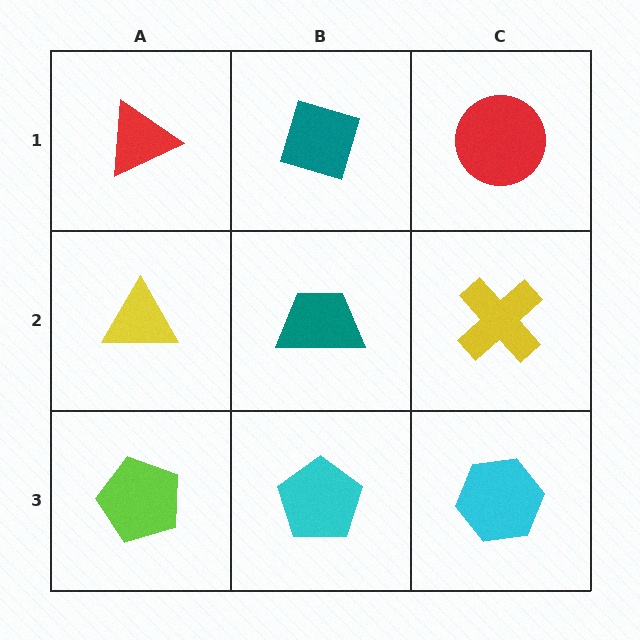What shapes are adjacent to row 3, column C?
A yellow cross (row 2, column C), a cyan pentagon (row 3, column B).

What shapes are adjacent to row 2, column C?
A red circle (row 1, column C), a cyan hexagon (row 3, column C), a teal trapezoid (row 2, column B).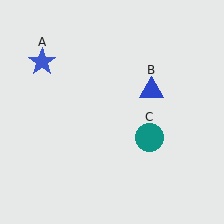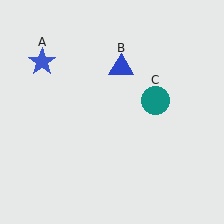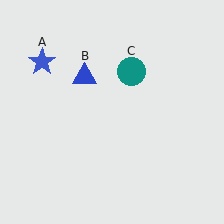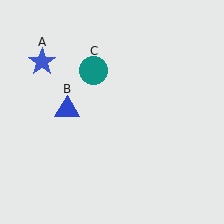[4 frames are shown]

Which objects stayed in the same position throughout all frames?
Blue star (object A) remained stationary.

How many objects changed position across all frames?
2 objects changed position: blue triangle (object B), teal circle (object C).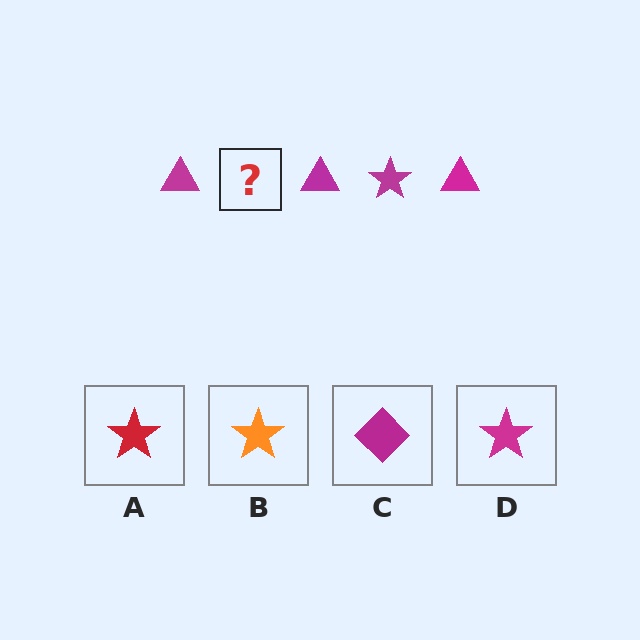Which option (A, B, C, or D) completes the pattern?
D.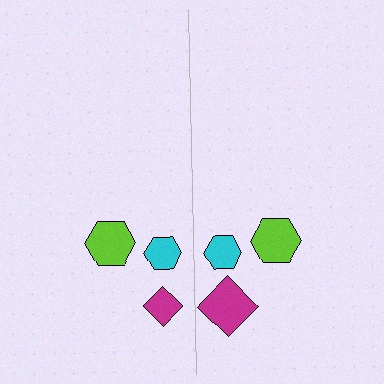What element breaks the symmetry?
The magenta diamond on the right side has a different size than its mirror counterpart.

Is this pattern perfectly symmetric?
No, the pattern is not perfectly symmetric. The magenta diamond on the right side has a different size than its mirror counterpart.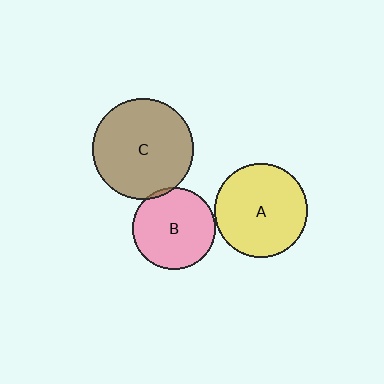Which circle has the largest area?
Circle C (brown).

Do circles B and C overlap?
Yes.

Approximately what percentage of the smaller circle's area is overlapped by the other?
Approximately 5%.